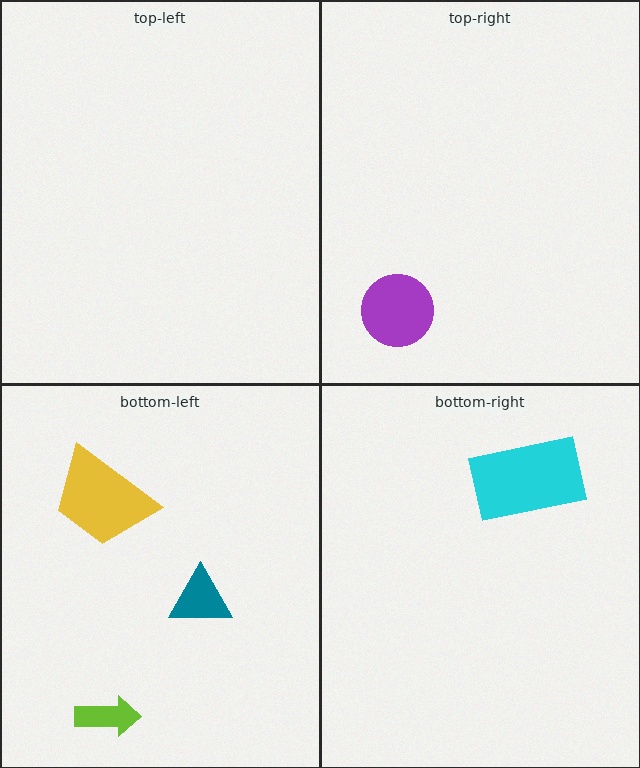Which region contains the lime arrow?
The bottom-left region.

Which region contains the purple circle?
The top-right region.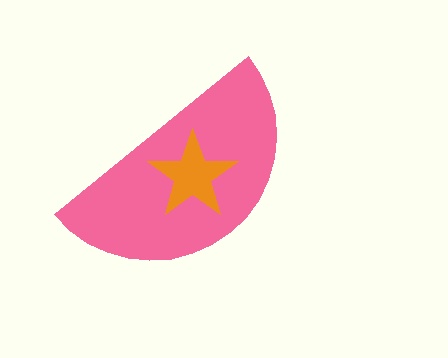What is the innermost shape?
The orange star.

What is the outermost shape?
The pink semicircle.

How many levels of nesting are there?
2.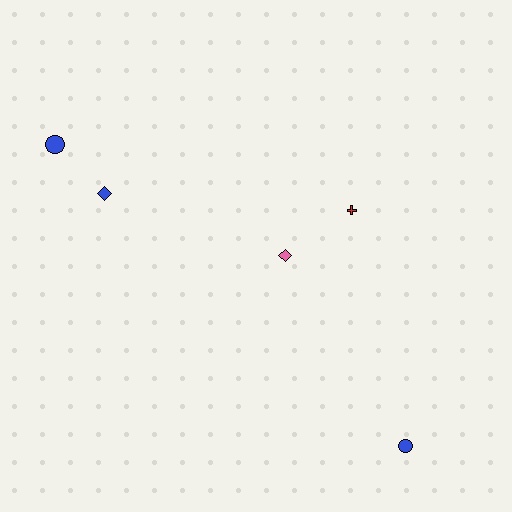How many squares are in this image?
There are no squares.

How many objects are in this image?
There are 5 objects.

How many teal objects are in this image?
There are no teal objects.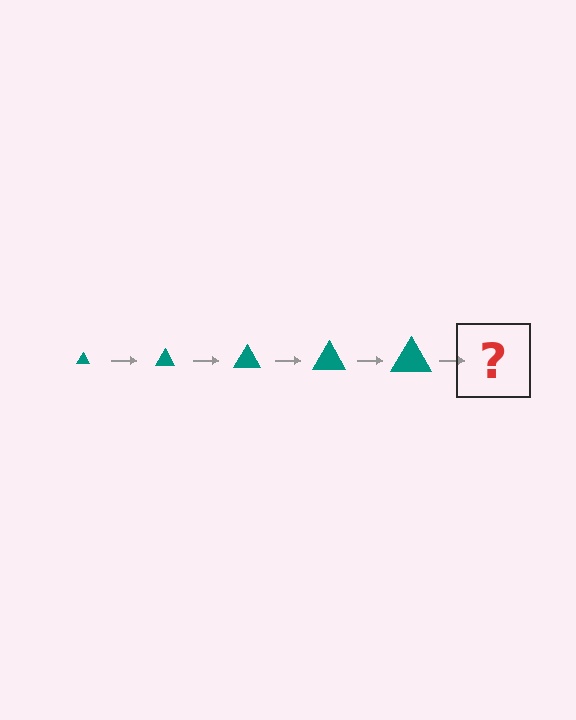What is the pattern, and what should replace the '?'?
The pattern is that the triangle gets progressively larger each step. The '?' should be a teal triangle, larger than the previous one.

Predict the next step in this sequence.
The next step is a teal triangle, larger than the previous one.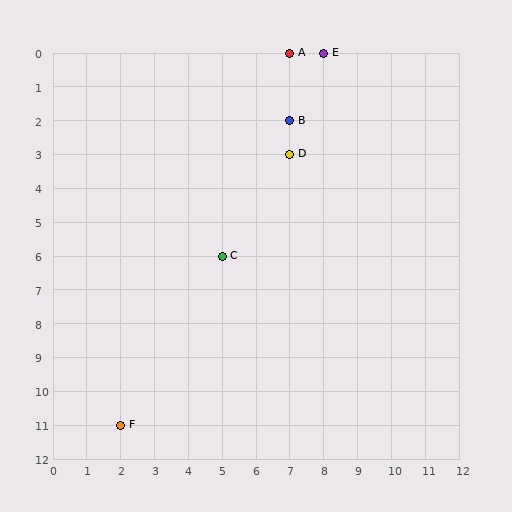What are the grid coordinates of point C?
Point C is at grid coordinates (5, 6).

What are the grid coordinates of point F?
Point F is at grid coordinates (2, 11).